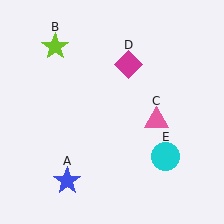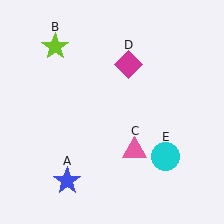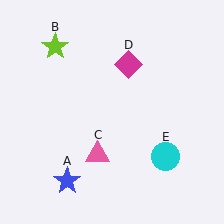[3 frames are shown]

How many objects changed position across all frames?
1 object changed position: pink triangle (object C).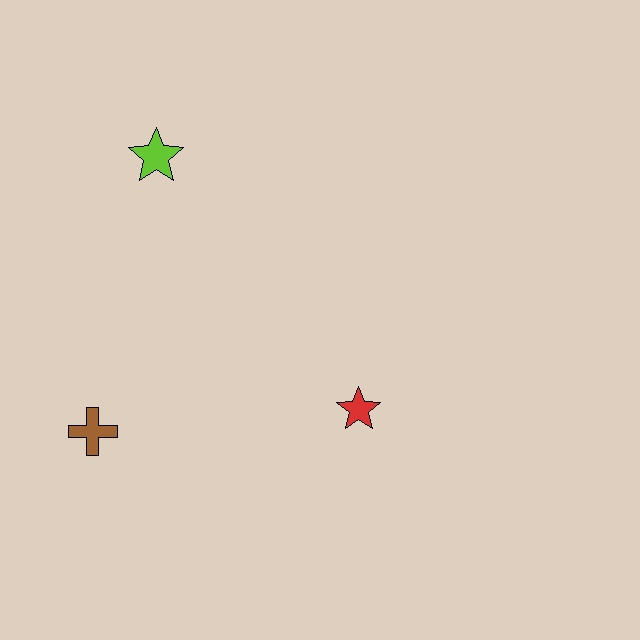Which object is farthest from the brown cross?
The lime star is farthest from the brown cross.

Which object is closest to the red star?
The brown cross is closest to the red star.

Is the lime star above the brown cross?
Yes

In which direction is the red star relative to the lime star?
The red star is below the lime star.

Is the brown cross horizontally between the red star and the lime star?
No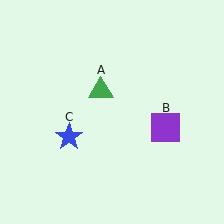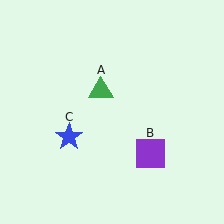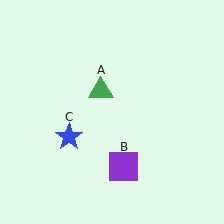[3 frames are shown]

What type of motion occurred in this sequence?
The purple square (object B) rotated clockwise around the center of the scene.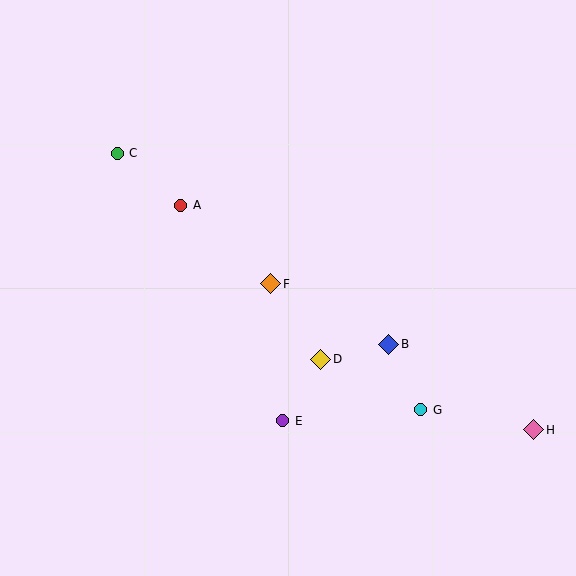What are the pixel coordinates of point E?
Point E is at (283, 421).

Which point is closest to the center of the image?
Point F at (271, 284) is closest to the center.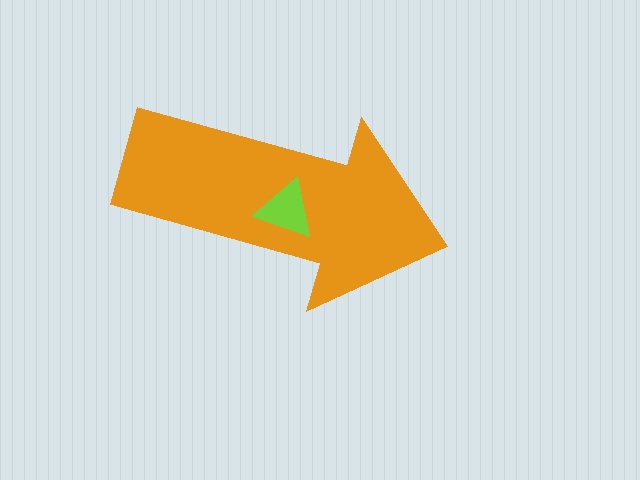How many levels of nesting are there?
2.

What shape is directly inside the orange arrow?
The lime triangle.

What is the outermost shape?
The orange arrow.